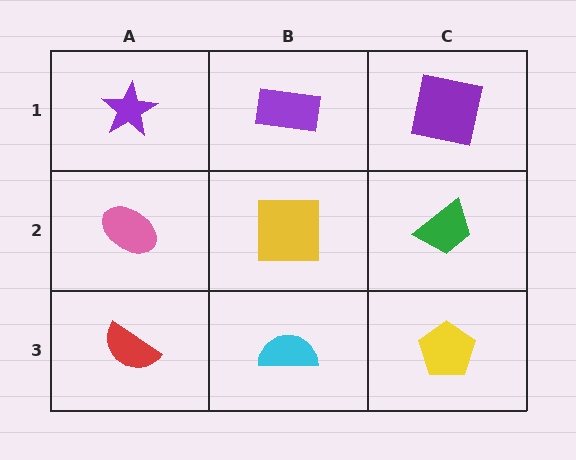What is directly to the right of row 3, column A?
A cyan semicircle.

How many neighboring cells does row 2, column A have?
3.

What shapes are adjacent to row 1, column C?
A green trapezoid (row 2, column C), a purple rectangle (row 1, column B).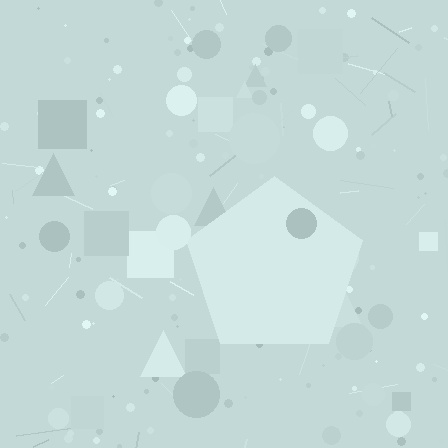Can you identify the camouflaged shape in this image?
The camouflaged shape is a pentagon.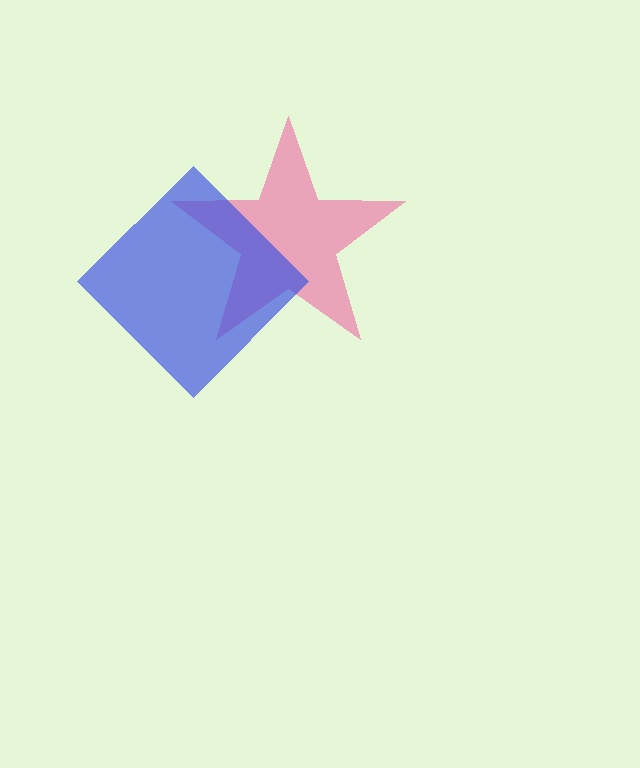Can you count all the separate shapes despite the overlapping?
Yes, there are 2 separate shapes.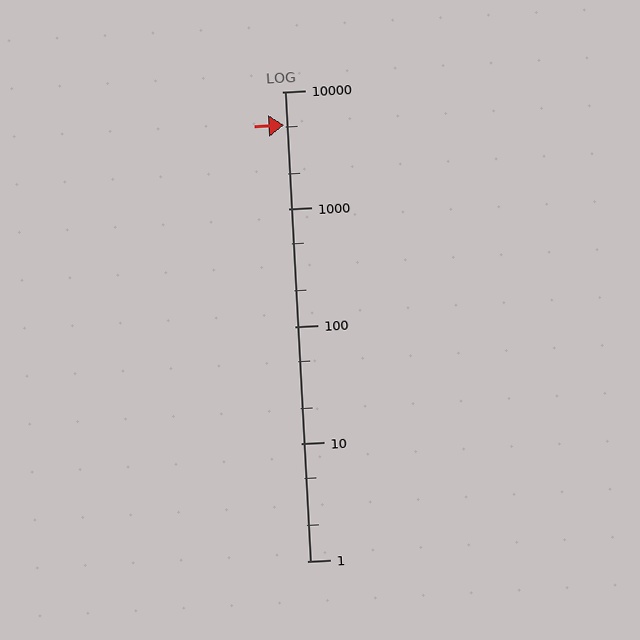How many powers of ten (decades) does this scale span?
The scale spans 4 decades, from 1 to 10000.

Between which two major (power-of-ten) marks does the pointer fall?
The pointer is between 1000 and 10000.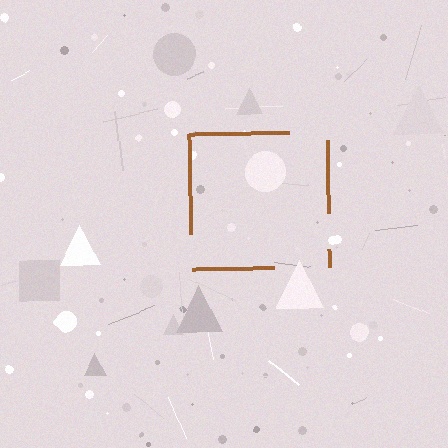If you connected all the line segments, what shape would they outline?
They would outline a square.